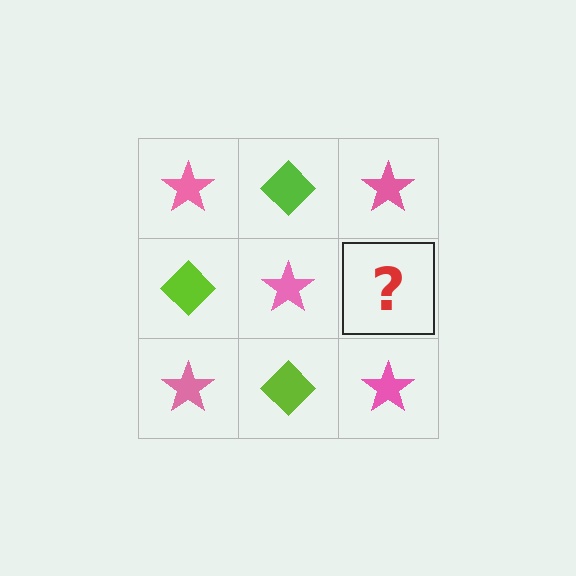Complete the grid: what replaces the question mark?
The question mark should be replaced with a lime diamond.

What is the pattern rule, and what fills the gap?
The rule is that it alternates pink star and lime diamond in a checkerboard pattern. The gap should be filled with a lime diamond.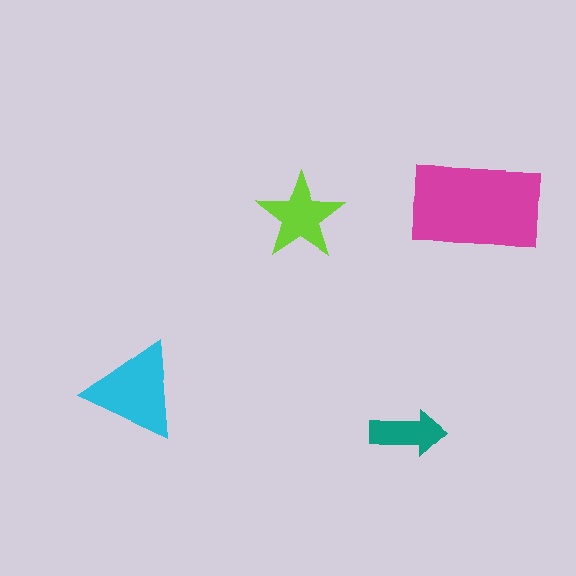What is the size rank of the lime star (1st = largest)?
3rd.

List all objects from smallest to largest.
The teal arrow, the lime star, the cyan triangle, the magenta rectangle.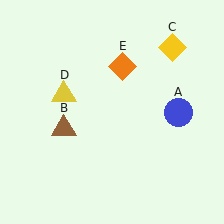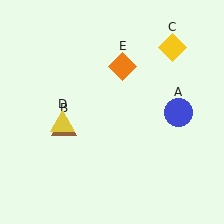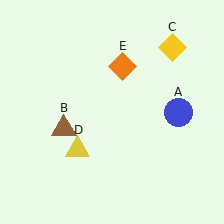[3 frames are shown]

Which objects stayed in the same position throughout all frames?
Blue circle (object A) and brown triangle (object B) and yellow diamond (object C) and orange diamond (object E) remained stationary.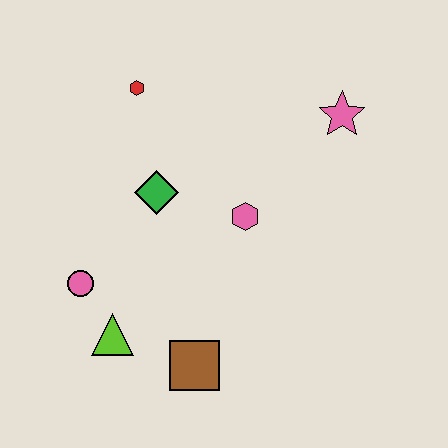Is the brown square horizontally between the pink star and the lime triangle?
Yes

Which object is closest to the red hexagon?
The green diamond is closest to the red hexagon.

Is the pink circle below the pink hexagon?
Yes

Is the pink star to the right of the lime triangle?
Yes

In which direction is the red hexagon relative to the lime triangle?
The red hexagon is above the lime triangle.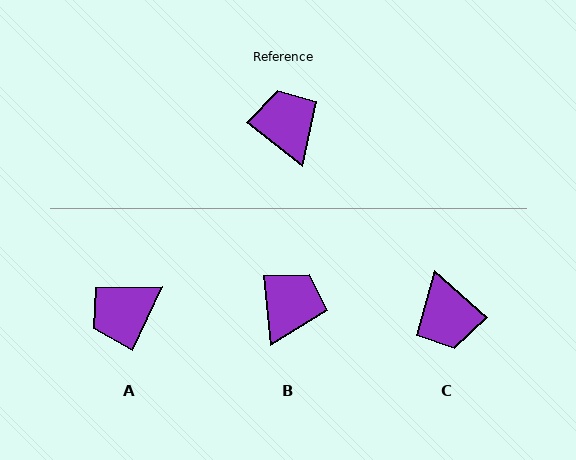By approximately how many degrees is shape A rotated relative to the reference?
Approximately 103 degrees counter-clockwise.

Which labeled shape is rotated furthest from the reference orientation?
C, about 177 degrees away.